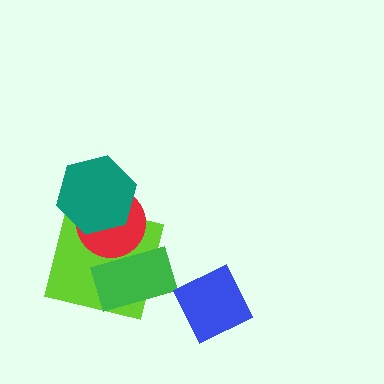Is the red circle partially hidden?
Yes, it is partially covered by another shape.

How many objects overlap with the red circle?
3 objects overlap with the red circle.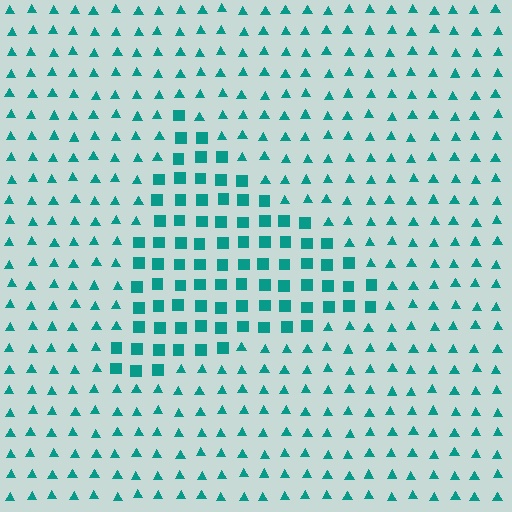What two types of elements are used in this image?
The image uses squares inside the triangle region and triangles outside it.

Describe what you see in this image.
The image is filled with small teal elements arranged in a uniform grid. A triangle-shaped region contains squares, while the surrounding area contains triangles. The boundary is defined purely by the change in element shape.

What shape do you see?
I see a triangle.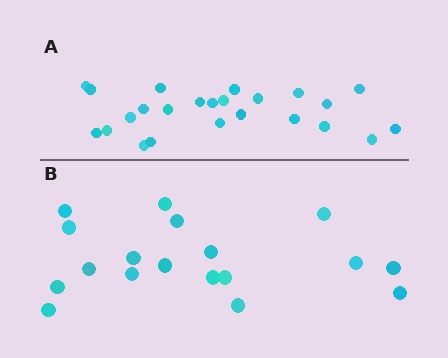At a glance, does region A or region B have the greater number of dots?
Region A (the top region) has more dots.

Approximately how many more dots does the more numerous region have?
Region A has about 6 more dots than region B.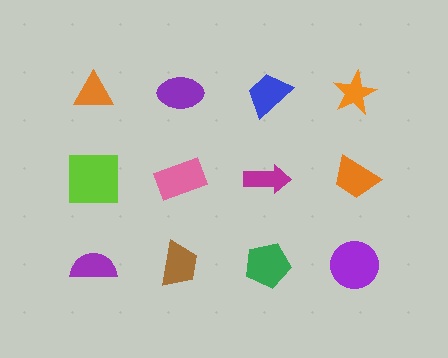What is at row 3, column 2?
A brown trapezoid.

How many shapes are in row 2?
4 shapes.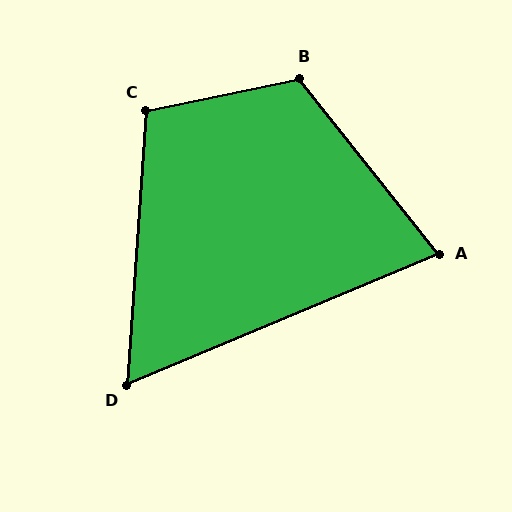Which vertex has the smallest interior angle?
D, at approximately 63 degrees.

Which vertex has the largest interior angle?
B, at approximately 117 degrees.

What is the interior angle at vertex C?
Approximately 106 degrees (obtuse).